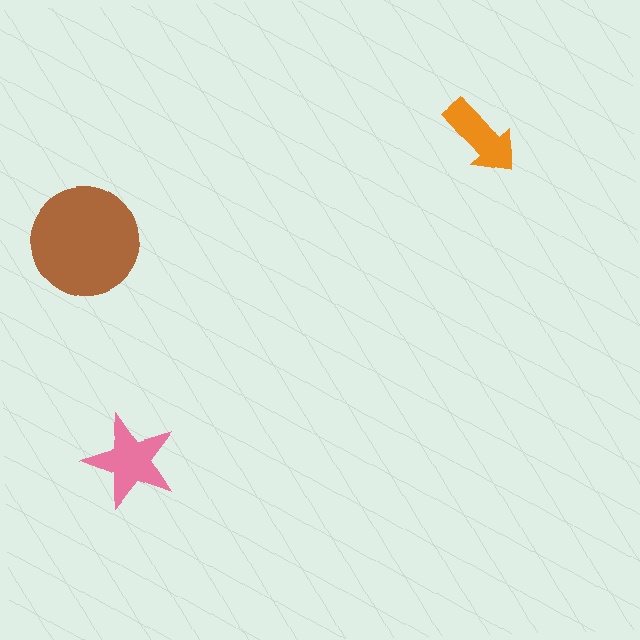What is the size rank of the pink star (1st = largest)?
2nd.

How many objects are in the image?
There are 3 objects in the image.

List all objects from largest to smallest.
The brown circle, the pink star, the orange arrow.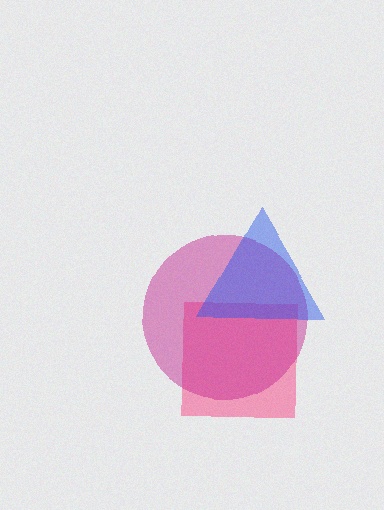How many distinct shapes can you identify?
There are 3 distinct shapes: a pink square, a magenta circle, a blue triangle.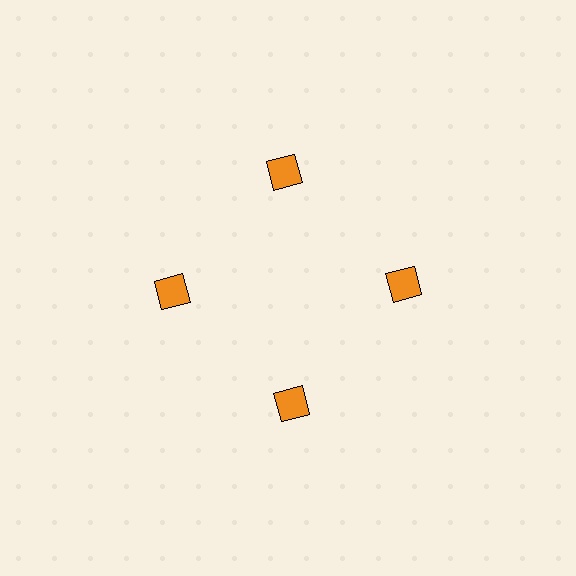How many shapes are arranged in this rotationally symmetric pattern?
There are 4 shapes, arranged in 4 groups of 1.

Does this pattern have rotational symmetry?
Yes, this pattern has 4-fold rotational symmetry. It looks the same after rotating 90 degrees around the center.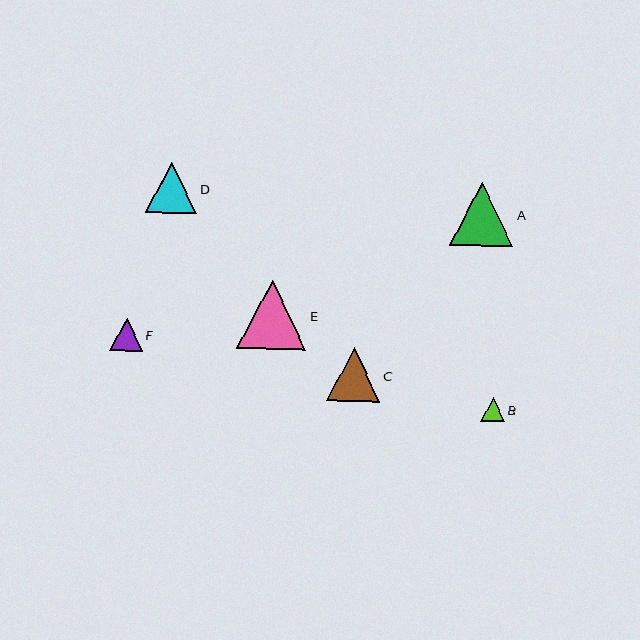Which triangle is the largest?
Triangle E is the largest with a size of approximately 69 pixels.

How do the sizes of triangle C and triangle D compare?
Triangle C and triangle D are approximately the same size.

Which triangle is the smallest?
Triangle B is the smallest with a size of approximately 24 pixels.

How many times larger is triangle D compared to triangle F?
Triangle D is approximately 1.5 times the size of triangle F.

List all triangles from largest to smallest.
From largest to smallest: E, A, C, D, F, B.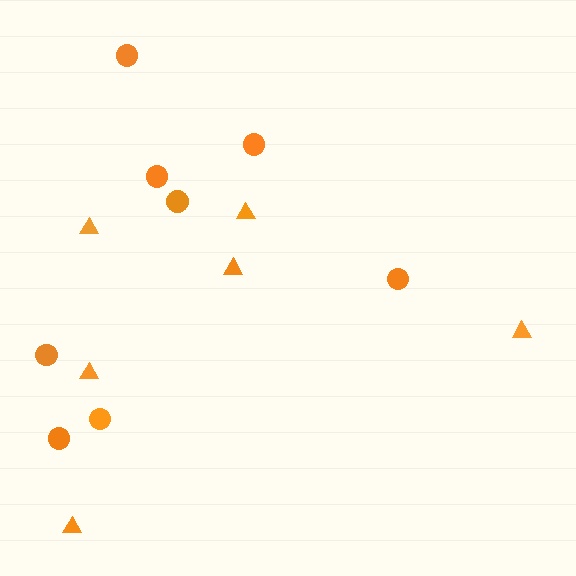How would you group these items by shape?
There are 2 groups: one group of circles (8) and one group of triangles (6).